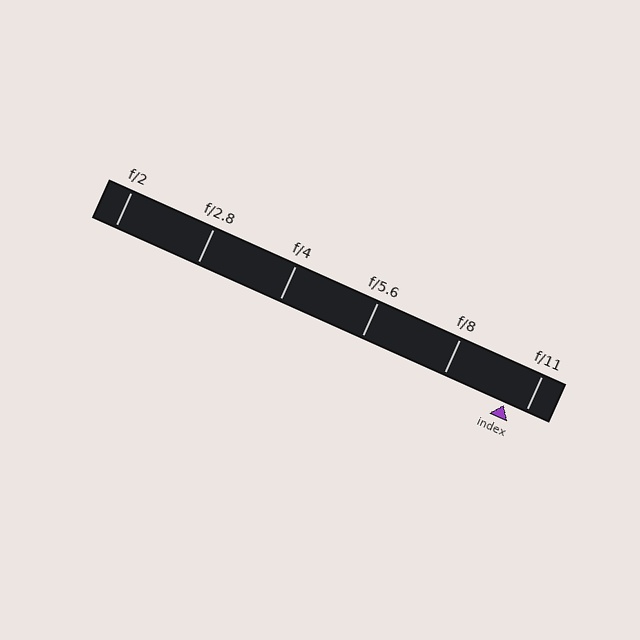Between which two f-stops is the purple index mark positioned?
The index mark is between f/8 and f/11.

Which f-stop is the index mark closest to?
The index mark is closest to f/11.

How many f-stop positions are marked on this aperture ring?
There are 6 f-stop positions marked.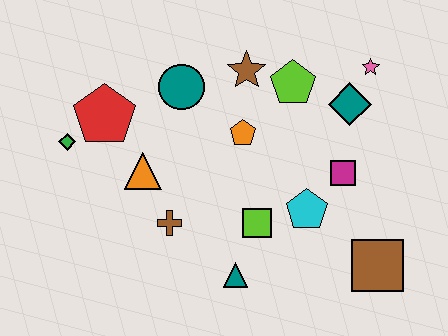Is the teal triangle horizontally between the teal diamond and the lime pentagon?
No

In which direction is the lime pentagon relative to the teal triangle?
The lime pentagon is above the teal triangle.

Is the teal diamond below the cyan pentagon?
No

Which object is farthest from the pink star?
The green diamond is farthest from the pink star.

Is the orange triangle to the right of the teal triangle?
No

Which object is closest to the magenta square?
The cyan pentagon is closest to the magenta square.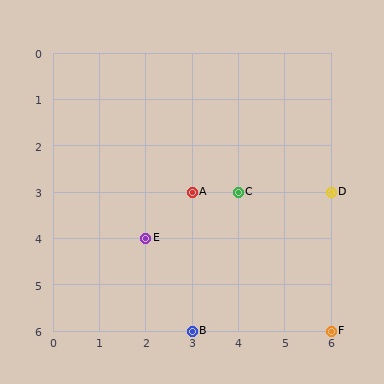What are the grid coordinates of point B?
Point B is at grid coordinates (3, 6).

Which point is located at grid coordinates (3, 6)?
Point B is at (3, 6).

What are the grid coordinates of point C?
Point C is at grid coordinates (4, 3).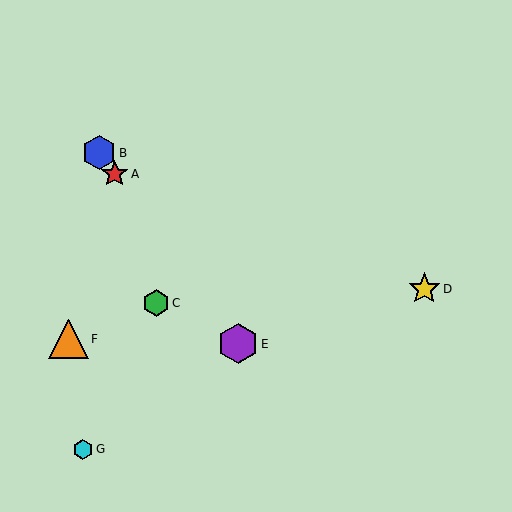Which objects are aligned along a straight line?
Objects A, B, E are aligned along a straight line.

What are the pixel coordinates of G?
Object G is at (83, 449).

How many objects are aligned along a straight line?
3 objects (A, B, E) are aligned along a straight line.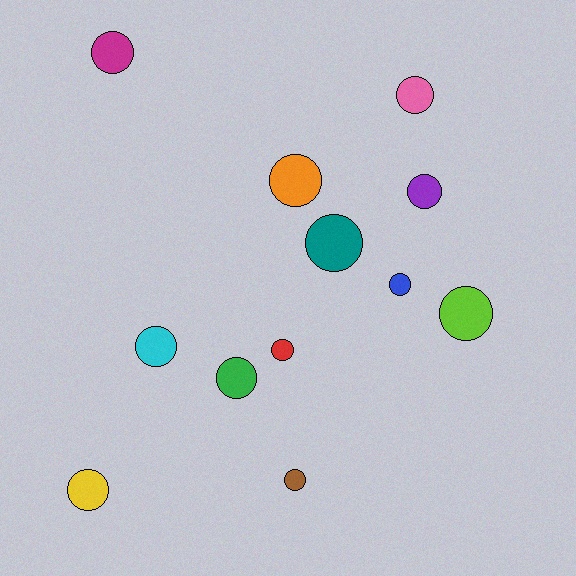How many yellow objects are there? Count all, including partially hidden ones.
There is 1 yellow object.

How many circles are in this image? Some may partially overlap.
There are 12 circles.